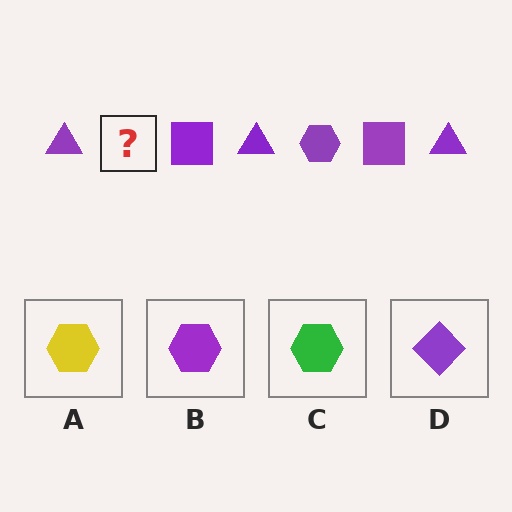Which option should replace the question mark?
Option B.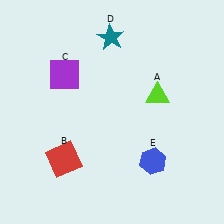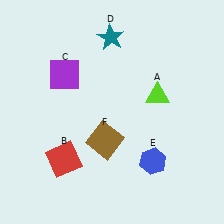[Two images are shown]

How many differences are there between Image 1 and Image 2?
There is 1 difference between the two images.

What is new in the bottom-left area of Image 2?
A brown square (F) was added in the bottom-left area of Image 2.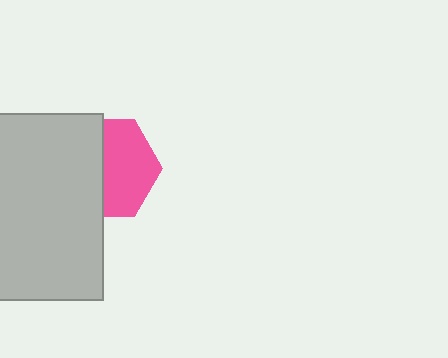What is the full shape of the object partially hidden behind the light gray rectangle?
The partially hidden object is a pink hexagon.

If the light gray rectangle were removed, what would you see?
You would see the complete pink hexagon.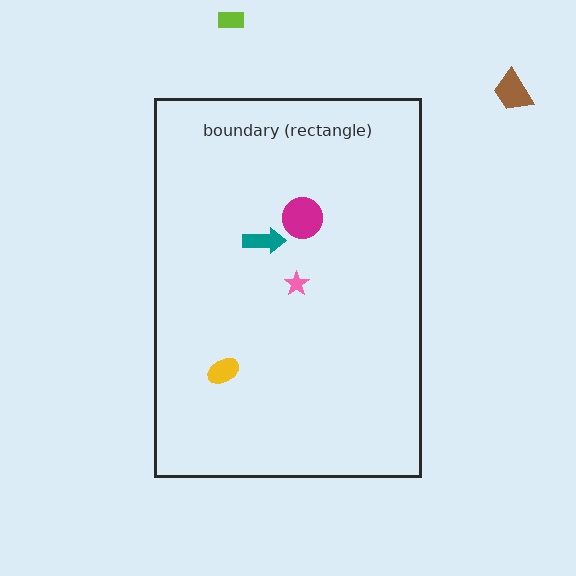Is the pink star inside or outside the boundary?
Inside.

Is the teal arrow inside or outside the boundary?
Inside.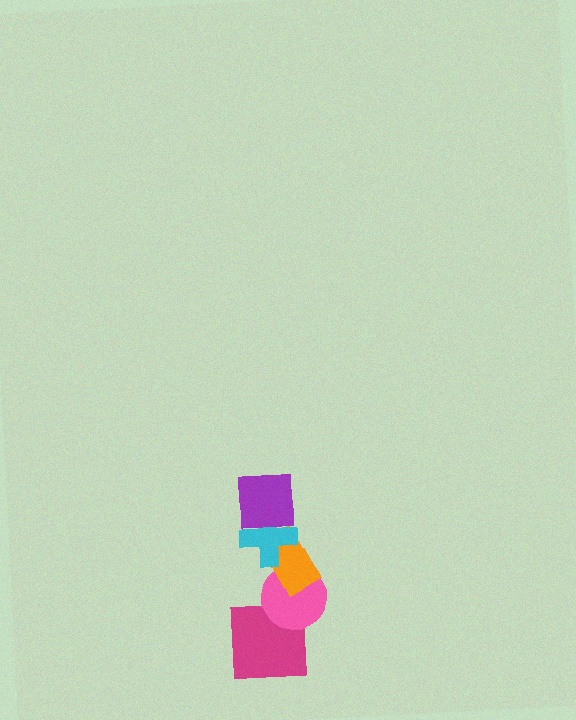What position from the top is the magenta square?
The magenta square is 5th from the top.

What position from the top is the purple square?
The purple square is 1st from the top.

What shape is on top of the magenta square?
The pink circle is on top of the magenta square.